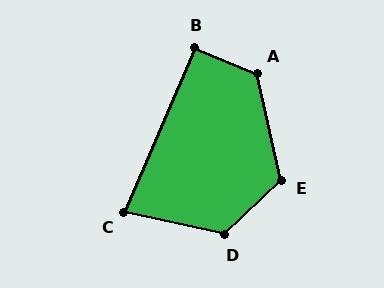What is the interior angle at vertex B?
Approximately 91 degrees (approximately right).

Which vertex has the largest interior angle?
A, at approximately 125 degrees.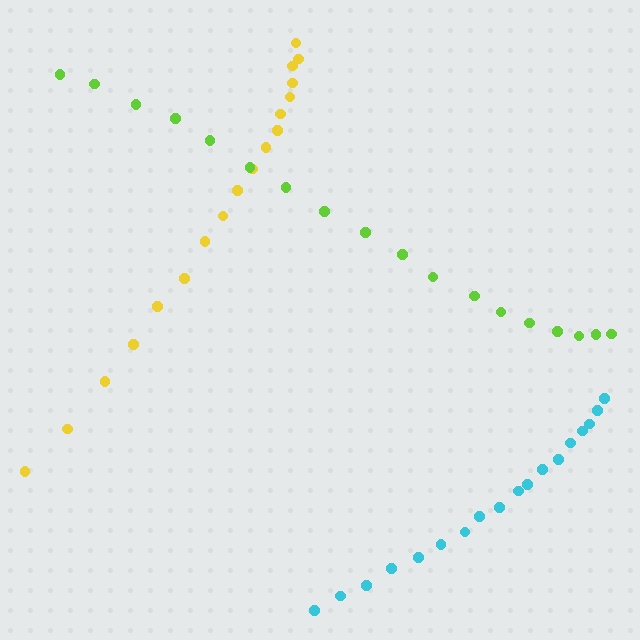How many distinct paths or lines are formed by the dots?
There are 3 distinct paths.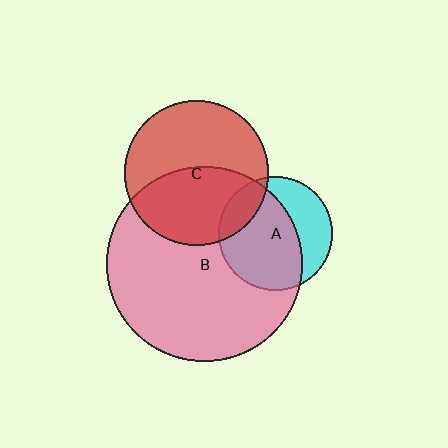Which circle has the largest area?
Circle B (pink).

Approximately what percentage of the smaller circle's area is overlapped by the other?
Approximately 45%.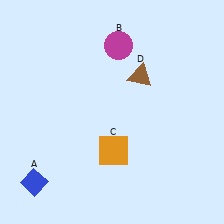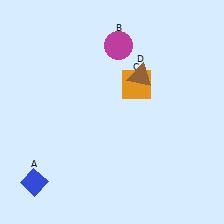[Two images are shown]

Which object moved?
The orange square (C) moved up.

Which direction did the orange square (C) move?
The orange square (C) moved up.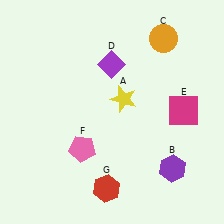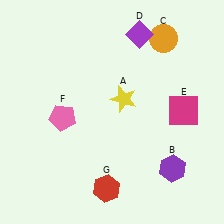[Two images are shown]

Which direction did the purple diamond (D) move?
The purple diamond (D) moved up.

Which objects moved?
The objects that moved are: the purple diamond (D), the pink pentagon (F).